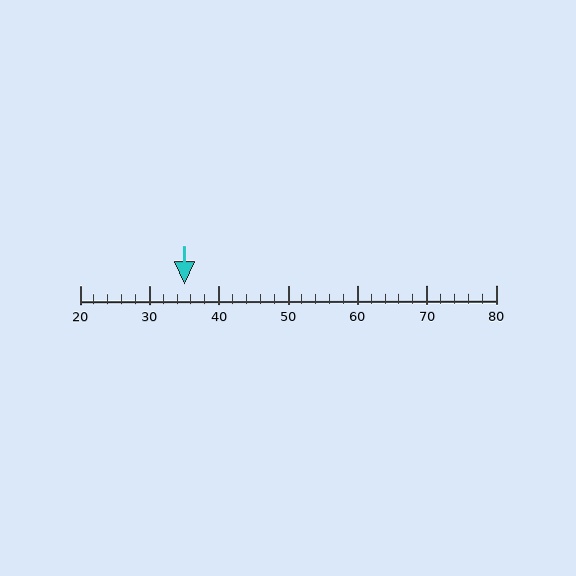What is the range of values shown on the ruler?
The ruler shows values from 20 to 80.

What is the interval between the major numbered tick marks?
The major tick marks are spaced 10 units apart.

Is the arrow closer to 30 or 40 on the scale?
The arrow is closer to 40.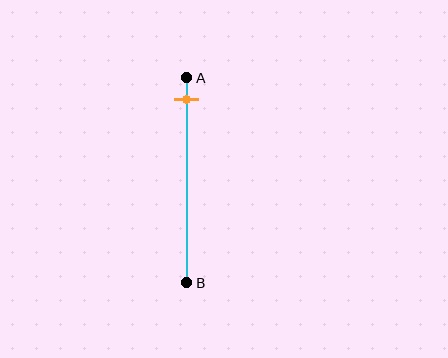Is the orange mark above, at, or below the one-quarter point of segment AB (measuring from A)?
The orange mark is above the one-quarter point of segment AB.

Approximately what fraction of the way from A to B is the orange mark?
The orange mark is approximately 10% of the way from A to B.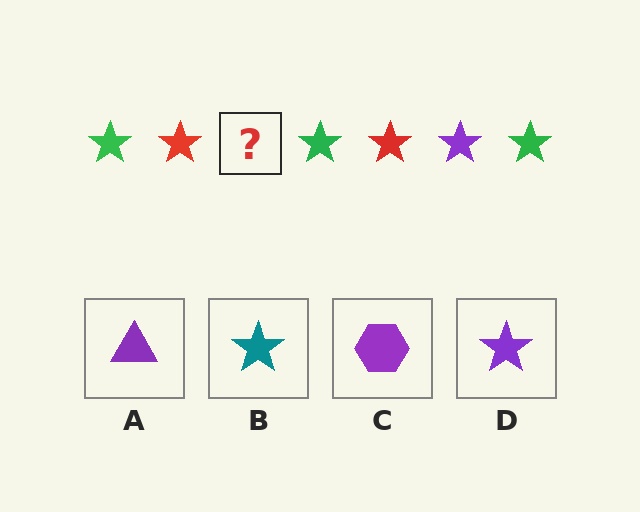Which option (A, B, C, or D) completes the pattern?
D.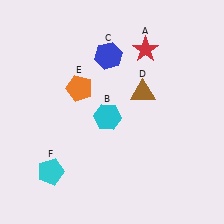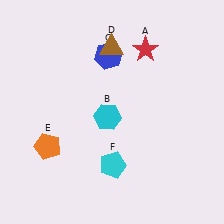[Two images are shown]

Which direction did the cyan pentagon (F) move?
The cyan pentagon (F) moved right.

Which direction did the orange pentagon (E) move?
The orange pentagon (E) moved down.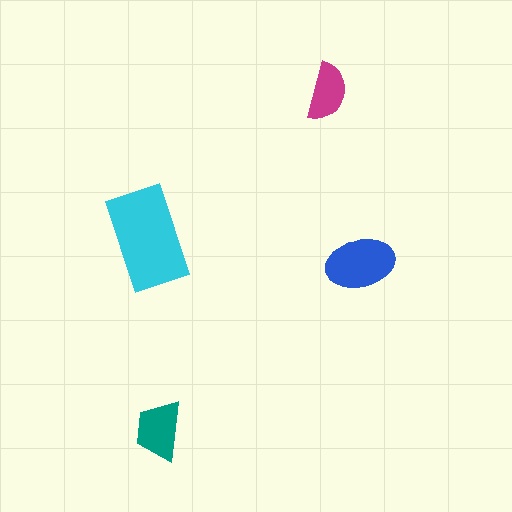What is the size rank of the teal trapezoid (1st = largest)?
3rd.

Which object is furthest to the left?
The cyan rectangle is leftmost.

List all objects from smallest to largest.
The magenta semicircle, the teal trapezoid, the blue ellipse, the cyan rectangle.